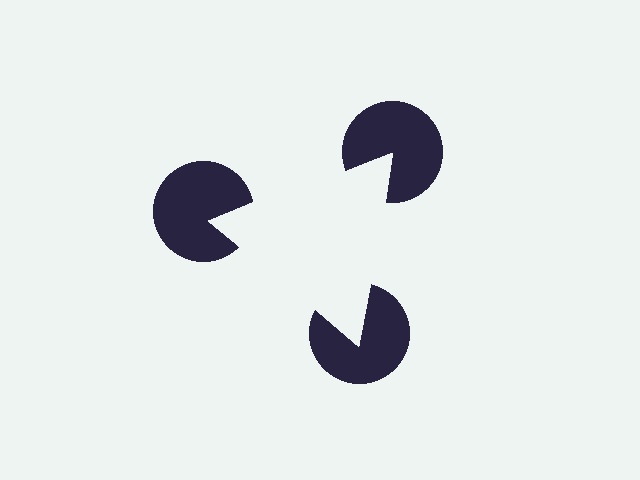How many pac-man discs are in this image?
There are 3 — one at each vertex of the illusory triangle.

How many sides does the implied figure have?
3 sides.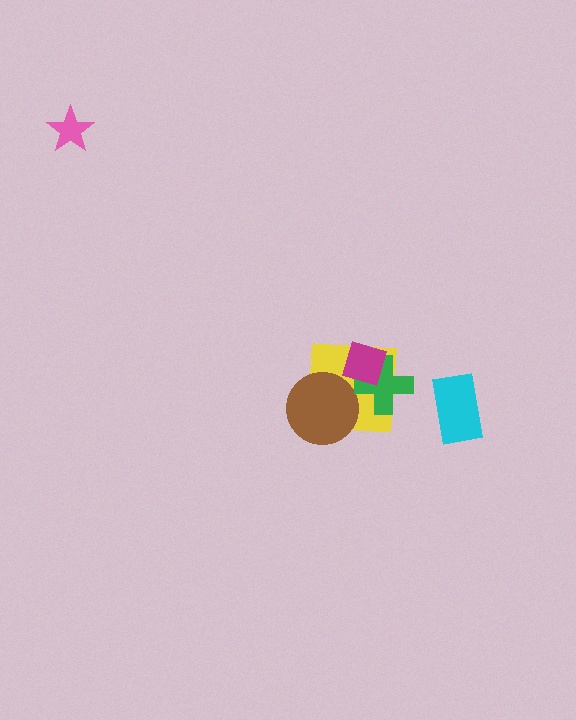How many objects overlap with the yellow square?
3 objects overlap with the yellow square.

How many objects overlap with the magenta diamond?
2 objects overlap with the magenta diamond.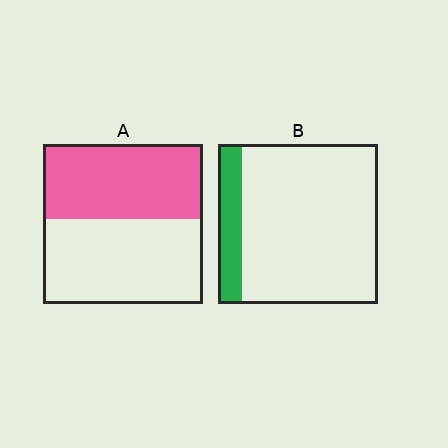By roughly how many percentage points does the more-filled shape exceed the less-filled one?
By roughly 30 percentage points (A over B).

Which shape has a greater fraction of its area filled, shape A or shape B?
Shape A.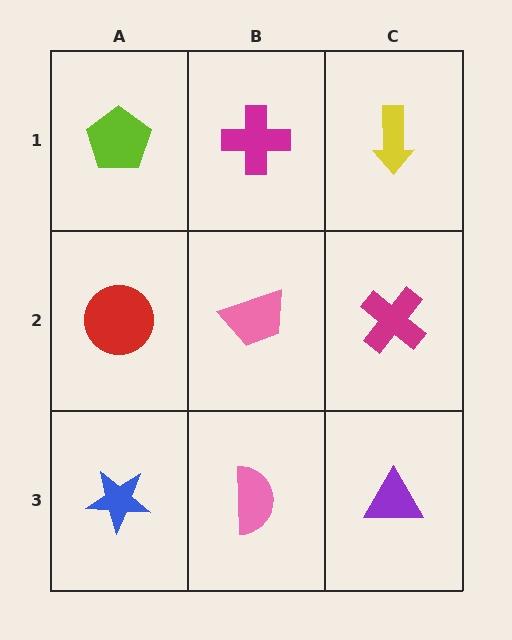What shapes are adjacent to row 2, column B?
A magenta cross (row 1, column B), a pink semicircle (row 3, column B), a red circle (row 2, column A), a magenta cross (row 2, column C).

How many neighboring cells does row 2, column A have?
3.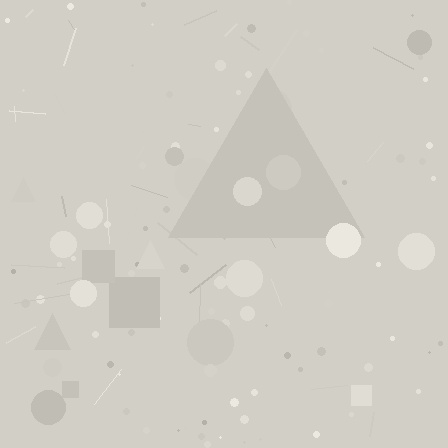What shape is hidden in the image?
A triangle is hidden in the image.